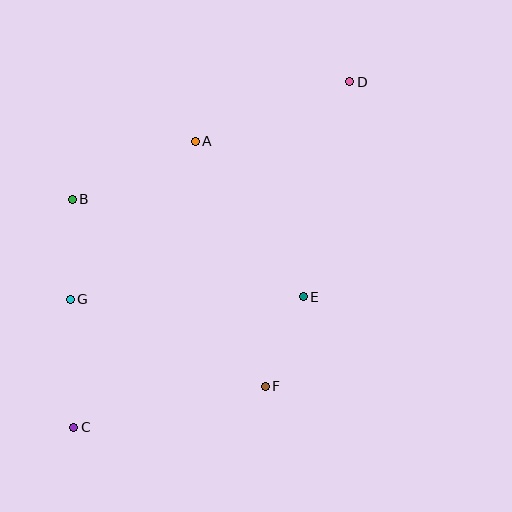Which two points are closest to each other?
Points E and F are closest to each other.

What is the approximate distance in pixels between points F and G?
The distance between F and G is approximately 213 pixels.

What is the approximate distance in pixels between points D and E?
The distance between D and E is approximately 220 pixels.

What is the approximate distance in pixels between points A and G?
The distance between A and G is approximately 202 pixels.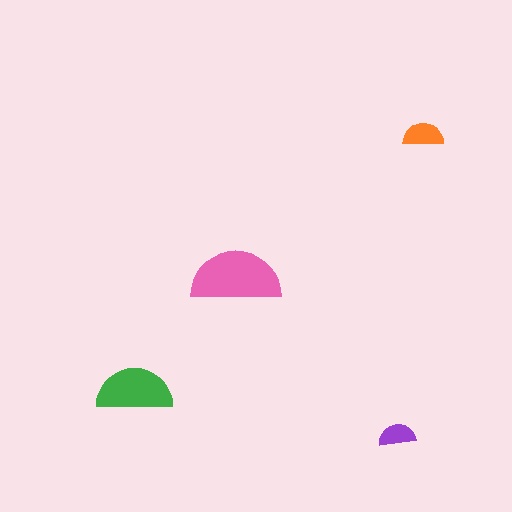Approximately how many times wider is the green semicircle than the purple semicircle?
About 2 times wider.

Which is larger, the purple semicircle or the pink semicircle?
The pink one.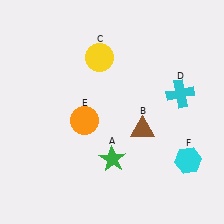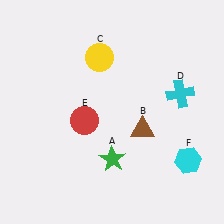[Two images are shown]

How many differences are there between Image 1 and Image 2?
There is 1 difference between the two images.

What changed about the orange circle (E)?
In Image 1, E is orange. In Image 2, it changed to red.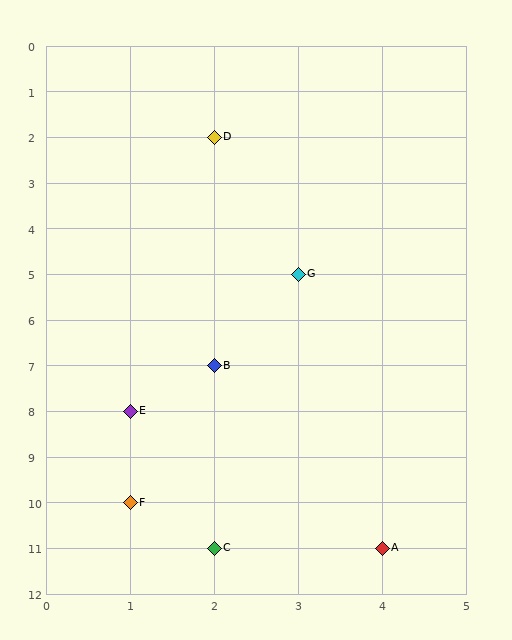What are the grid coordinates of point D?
Point D is at grid coordinates (2, 2).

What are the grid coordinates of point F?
Point F is at grid coordinates (1, 10).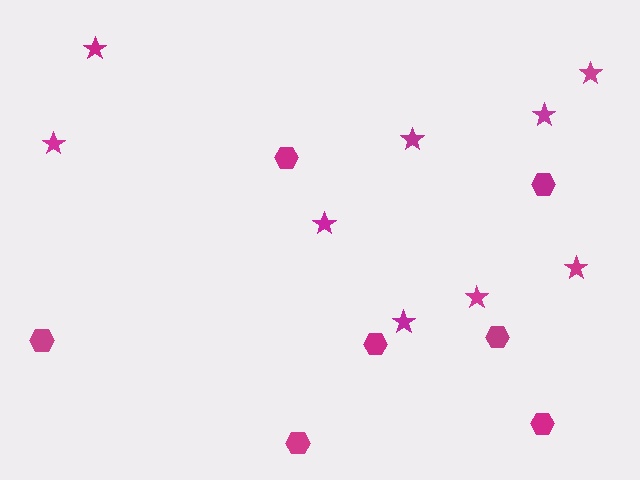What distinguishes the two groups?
There are 2 groups: one group of hexagons (7) and one group of stars (9).